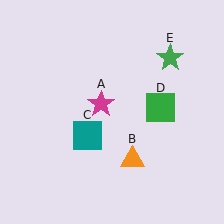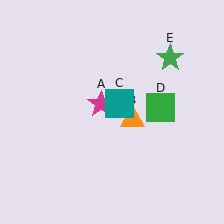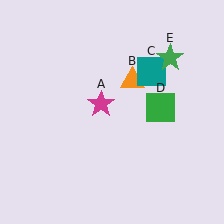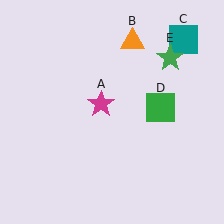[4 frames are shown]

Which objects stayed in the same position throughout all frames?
Magenta star (object A) and green square (object D) and green star (object E) remained stationary.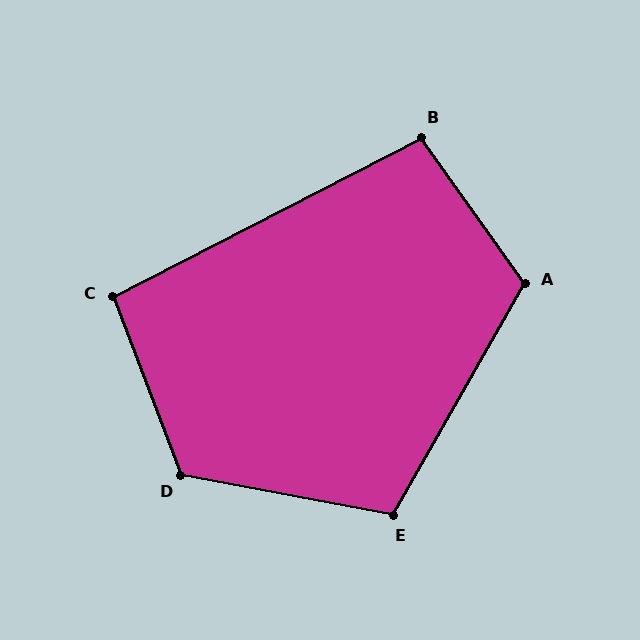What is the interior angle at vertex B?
Approximately 98 degrees (obtuse).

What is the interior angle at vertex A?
Approximately 115 degrees (obtuse).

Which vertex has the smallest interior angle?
C, at approximately 96 degrees.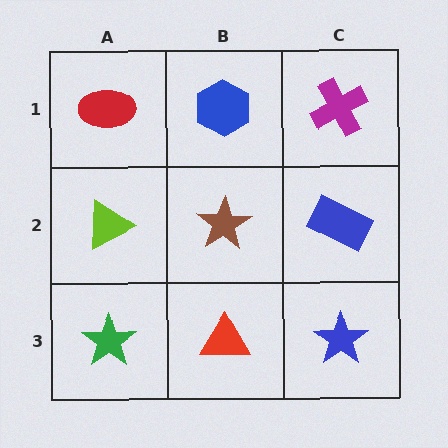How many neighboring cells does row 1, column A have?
2.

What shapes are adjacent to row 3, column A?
A lime triangle (row 2, column A), a red triangle (row 3, column B).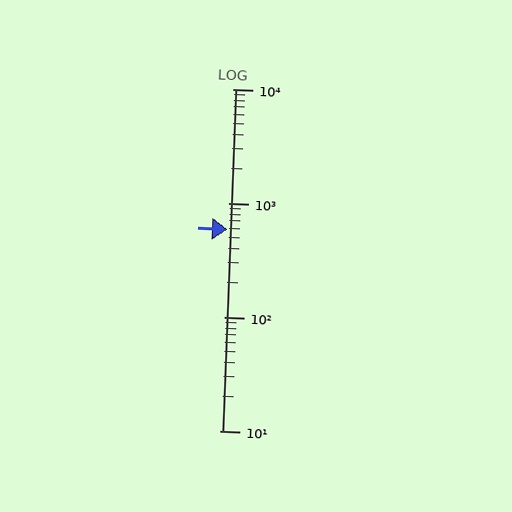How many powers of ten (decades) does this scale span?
The scale spans 3 decades, from 10 to 10000.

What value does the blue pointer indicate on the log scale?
The pointer indicates approximately 580.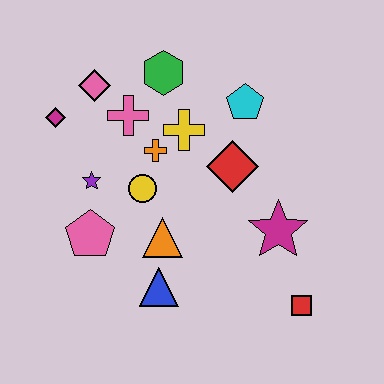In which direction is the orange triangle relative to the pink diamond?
The orange triangle is below the pink diamond.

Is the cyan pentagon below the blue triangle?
No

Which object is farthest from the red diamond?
The magenta diamond is farthest from the red diamond.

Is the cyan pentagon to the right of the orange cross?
Yes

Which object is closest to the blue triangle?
The orange triangle is closest to the blue triangle.